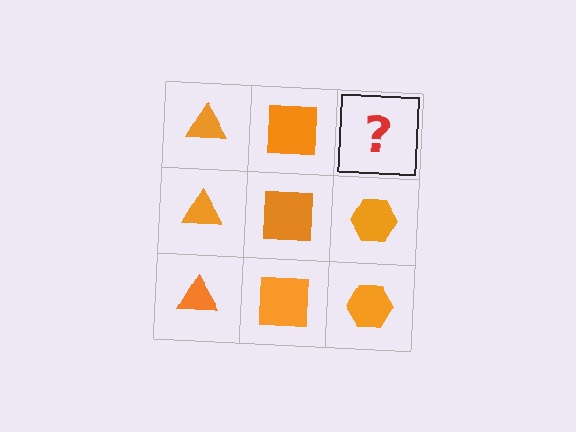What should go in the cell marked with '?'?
The missing cell should contain an orange hexagon.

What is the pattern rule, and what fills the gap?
The rule is that each column has a consistent shape. The gap should be filled with an orange hexagon.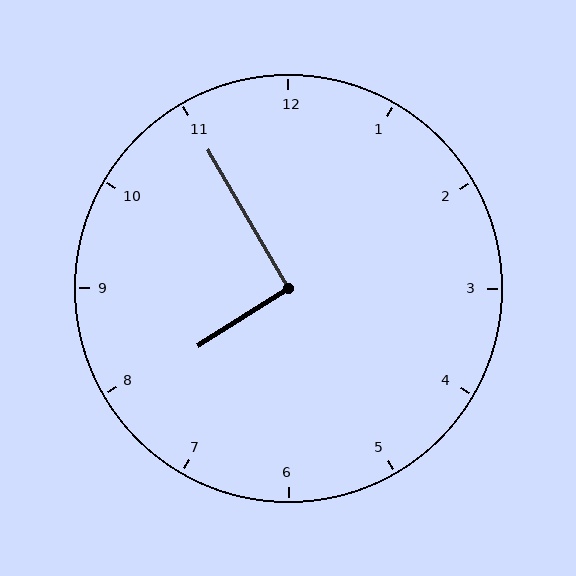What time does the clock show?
7:55.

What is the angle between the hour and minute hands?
Approximately 92 degrees.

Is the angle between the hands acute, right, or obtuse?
It is right.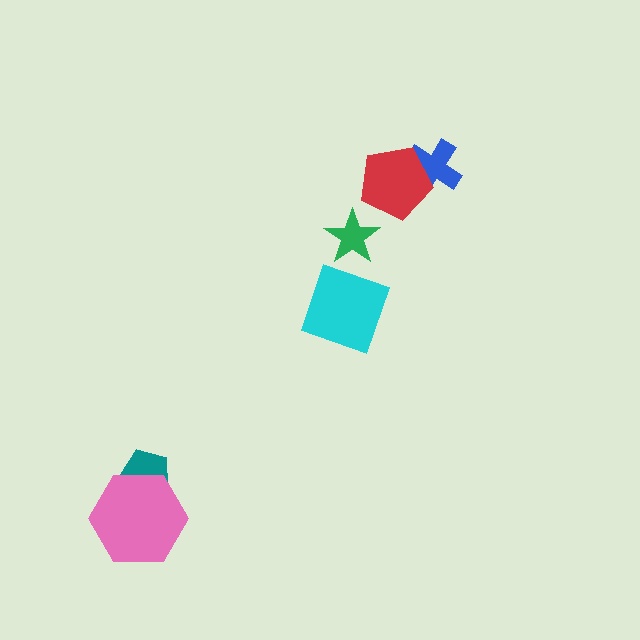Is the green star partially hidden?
No, no other shape covers it.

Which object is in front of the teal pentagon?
The pink hexagon is in front of the teal pentagon.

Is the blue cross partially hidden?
Yes, it is partially covered by another shape.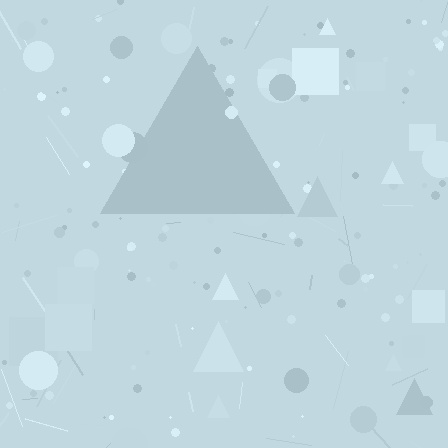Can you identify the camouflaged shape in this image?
The camouflaged shape is a triangle.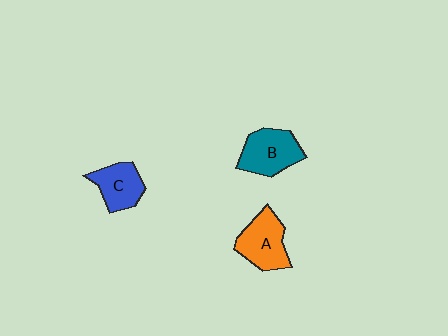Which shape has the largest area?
Shape B (teal).